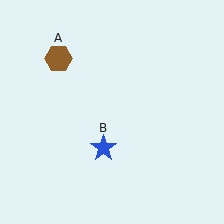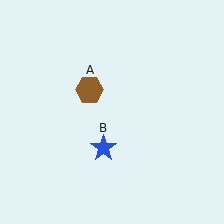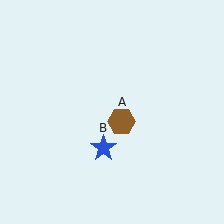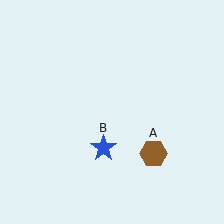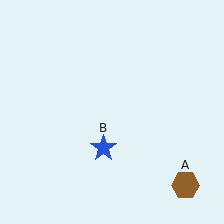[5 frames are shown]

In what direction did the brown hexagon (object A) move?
The brown hexagon (object A) moved down and to the right.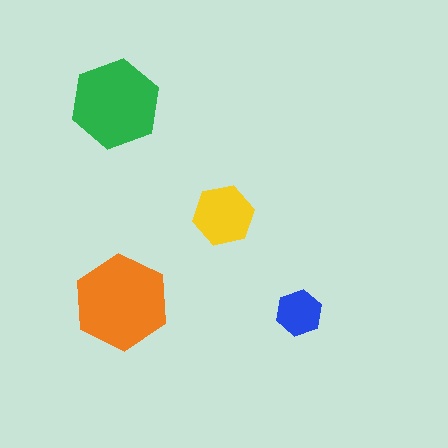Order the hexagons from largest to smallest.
the orange one, the green one, the yellow one, the blue one.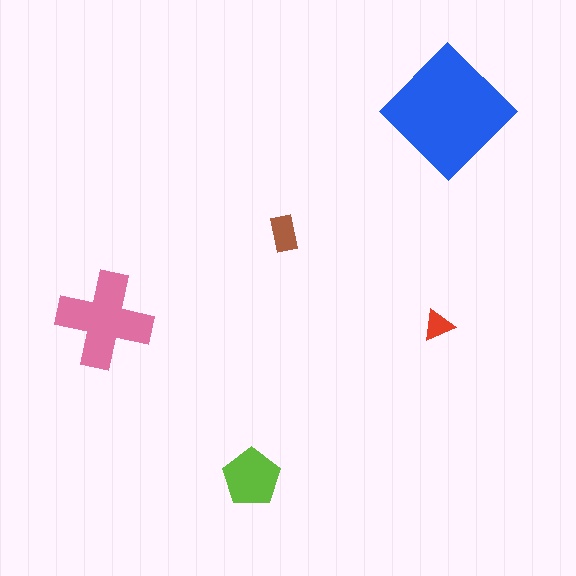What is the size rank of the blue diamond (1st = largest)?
1st.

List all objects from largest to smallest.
The blue diamond, the pink cross, the lime pentagon, the brown rectangle, the red triangle.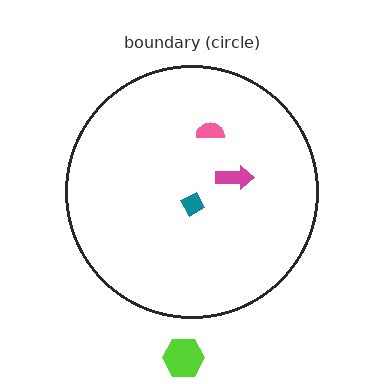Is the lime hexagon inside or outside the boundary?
Outside.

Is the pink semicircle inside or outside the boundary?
Inside.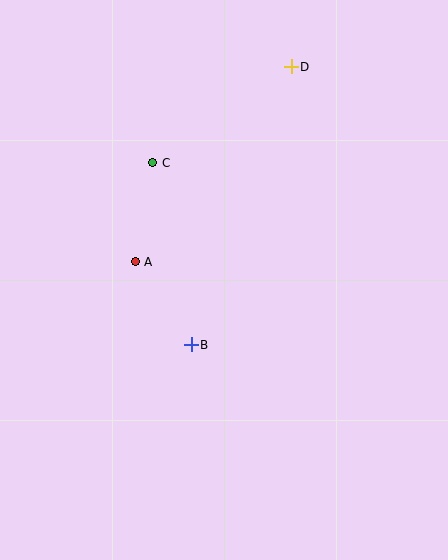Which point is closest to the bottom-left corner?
Point B is closest to the bottom-left corner.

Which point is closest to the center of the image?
Point B at (191, 345) is closest to the center.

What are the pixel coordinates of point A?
Point A is at (135, 262).